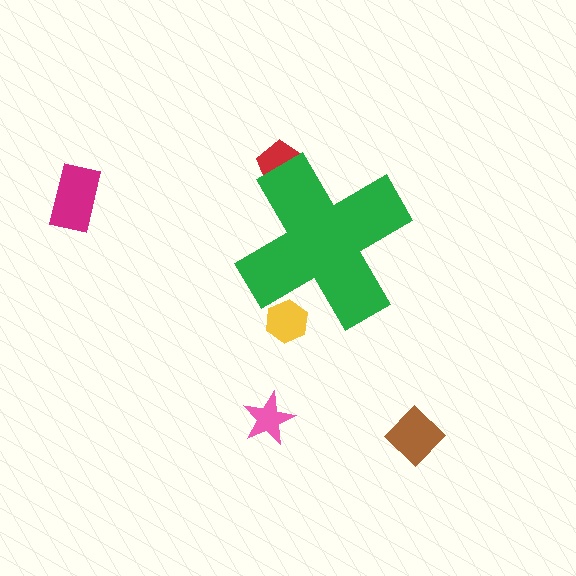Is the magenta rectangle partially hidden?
No, the magenta rectangle is fully visible.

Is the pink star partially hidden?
No, the pink star is fully visible.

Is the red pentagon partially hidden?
Yes, the red pentagon is partially hidden behind the green cross.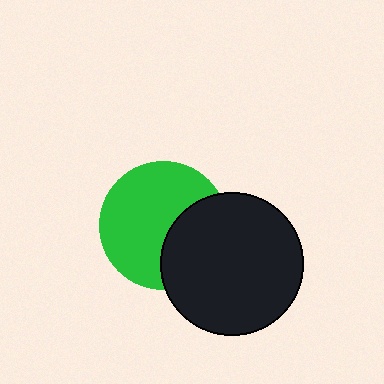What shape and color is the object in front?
The object in front is a black circle.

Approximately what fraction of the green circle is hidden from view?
Roughly 35% of the green circle is hidden behind the black circle.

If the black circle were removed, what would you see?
You would see the complete green circle.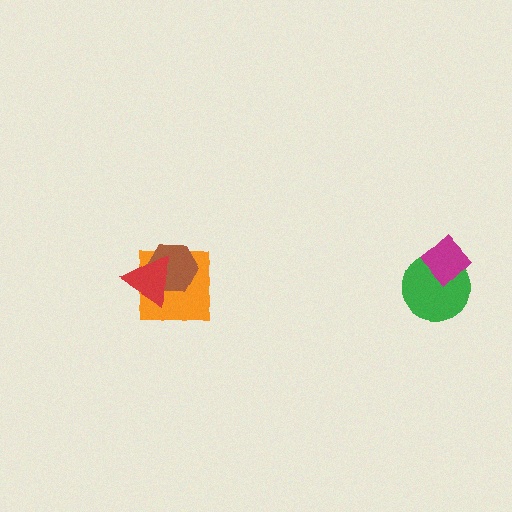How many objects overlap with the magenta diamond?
1 object overlaps with the magenta diamond.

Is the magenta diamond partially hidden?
No, no other shape covers it.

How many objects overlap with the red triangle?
2 objects overlap with the red triangle.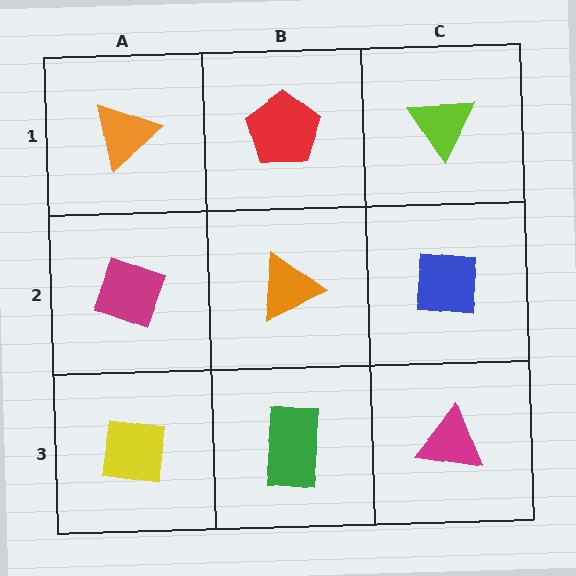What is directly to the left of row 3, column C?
A green rectangle.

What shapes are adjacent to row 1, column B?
An orange triangle (row 2, column B), an orange triangle (row 1, column A), a lime triangle (row 1, column C).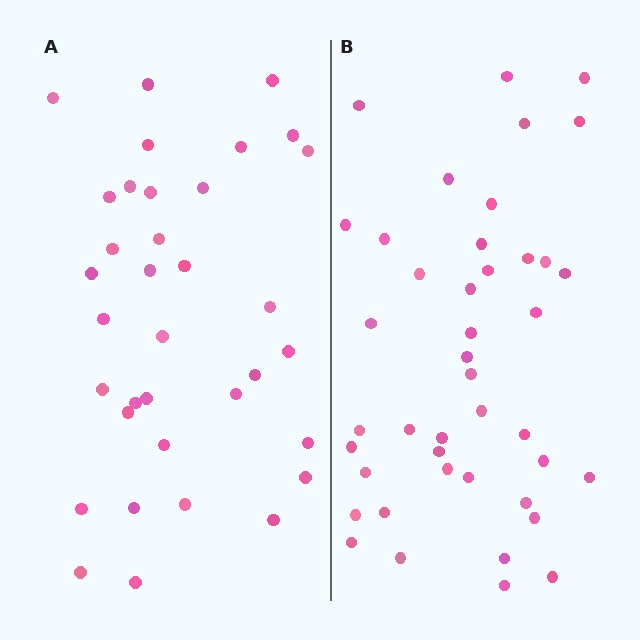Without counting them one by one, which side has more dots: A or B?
Region B (the right region) has more dots.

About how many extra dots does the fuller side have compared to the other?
Region B has roughly 8 or so more dots than region A.